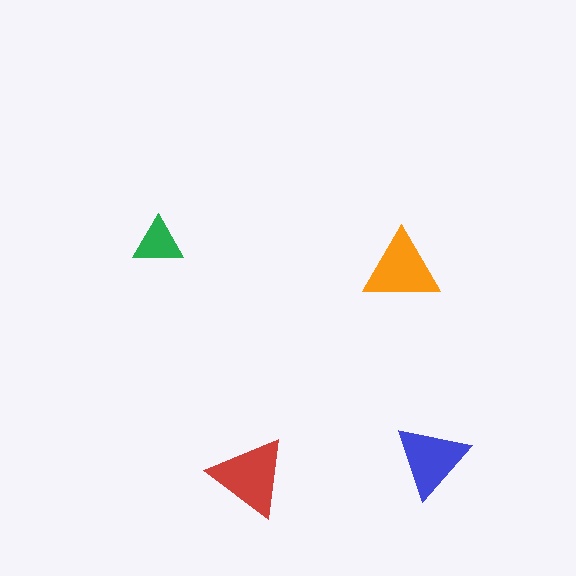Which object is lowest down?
The red triangle is bottommost.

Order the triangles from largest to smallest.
the red one, the orange one, the blue one, the green one.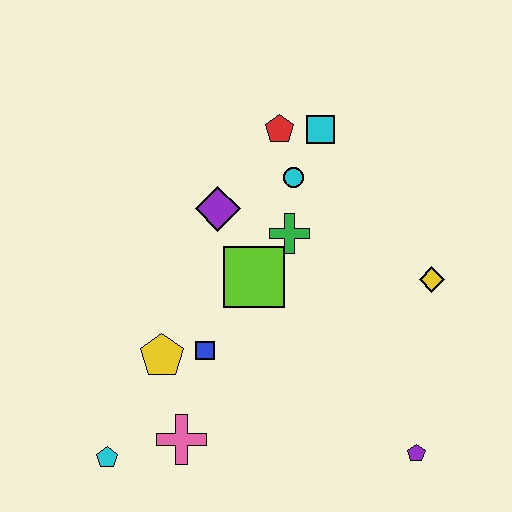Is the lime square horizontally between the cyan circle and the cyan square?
No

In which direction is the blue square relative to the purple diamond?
The blue square is below the purple diamond.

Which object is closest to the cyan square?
The red pentagon is closest to the cyan square.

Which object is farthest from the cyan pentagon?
The cyan square is farthest from the cyan pentagon.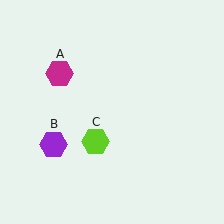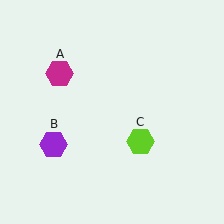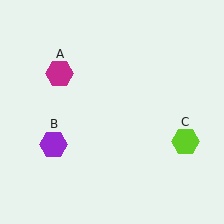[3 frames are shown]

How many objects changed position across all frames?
1 object changed position: lime hexagon (object C).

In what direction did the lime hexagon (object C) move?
The lime hexagon (object C) moved right.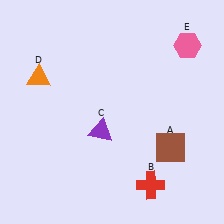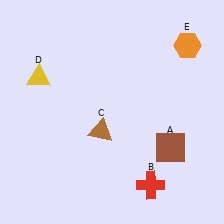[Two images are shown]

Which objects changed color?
C changed from purple to brown. D changed from orange to yellow. E changed from pink to orange.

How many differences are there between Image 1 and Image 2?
There are 3 differences between the two images.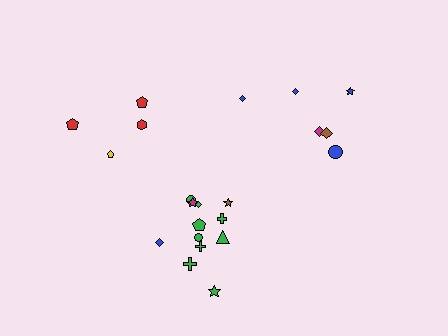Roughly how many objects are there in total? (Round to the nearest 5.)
Roughly 20 objects in total.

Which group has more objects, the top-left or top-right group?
The top-right group.